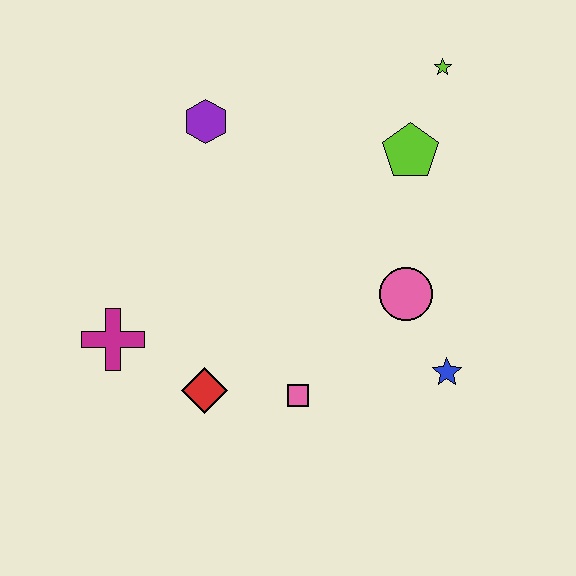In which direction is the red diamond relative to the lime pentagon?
The red diamond is below the lime pentagon.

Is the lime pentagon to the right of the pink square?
Yes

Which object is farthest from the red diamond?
The lime star is farthest from the red diamond.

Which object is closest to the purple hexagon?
The lime pentagon is closest to the purple hexagon.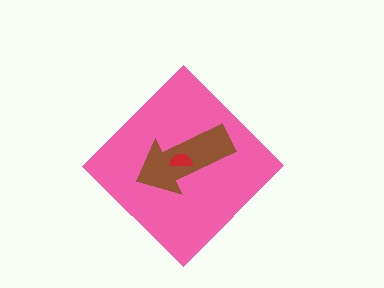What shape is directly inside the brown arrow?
The red semicircle.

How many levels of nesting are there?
3.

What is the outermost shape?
The pink diamond.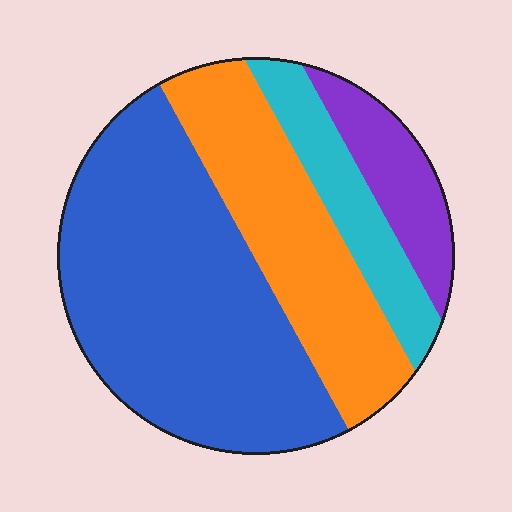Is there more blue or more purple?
Blue.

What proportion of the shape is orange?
Orange covers around 25% of the shape.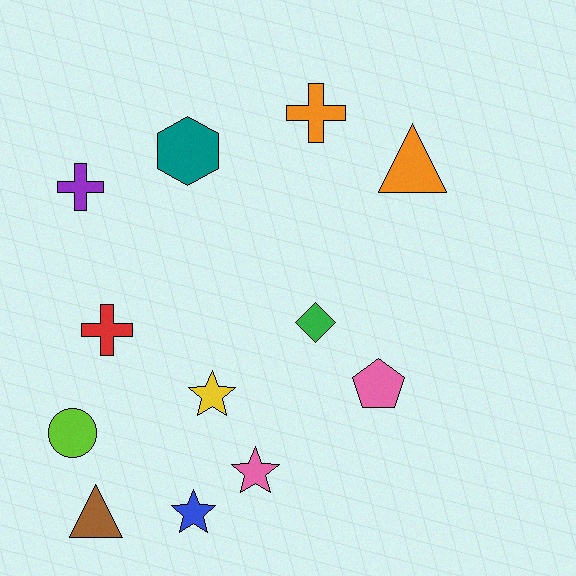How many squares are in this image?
There are no squares.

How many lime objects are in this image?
There is 1 lime object.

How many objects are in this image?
There are 12 objects.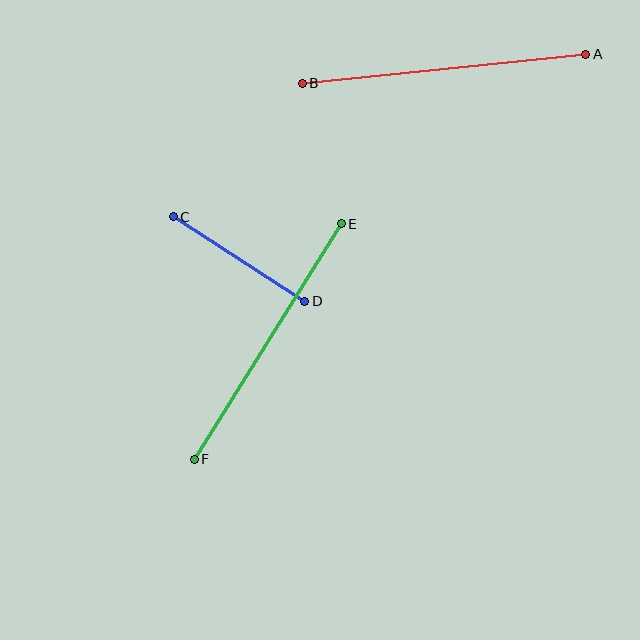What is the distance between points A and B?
The distance is approximately 285 pixels.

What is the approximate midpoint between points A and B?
The midpoint is at approximately (444, 69) pixels.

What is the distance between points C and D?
The distance is approximately 157 pixels.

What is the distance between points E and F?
The distance is approximately 278 pixels.